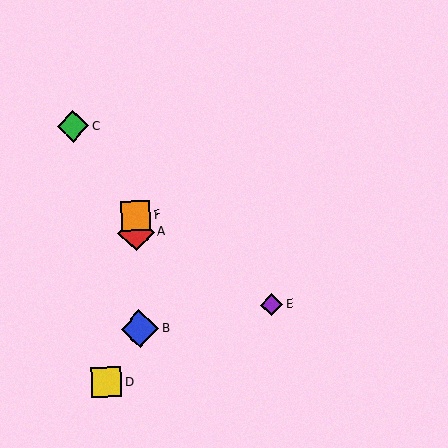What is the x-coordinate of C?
Object C is at x≈73.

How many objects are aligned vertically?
3 objects (A, B, F) are aligned vertically.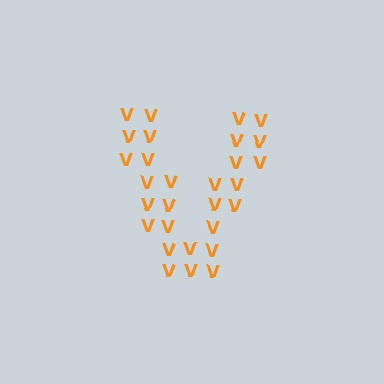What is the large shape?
The large shape is the letter V.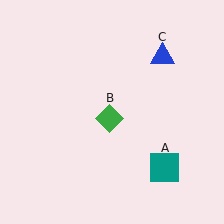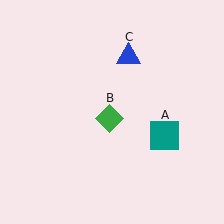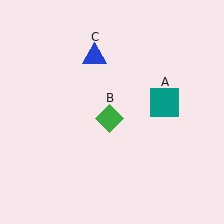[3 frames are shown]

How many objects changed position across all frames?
2 objects changed position: teal square (object A), blue triangle (object C).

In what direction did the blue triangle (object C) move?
The blue triangle (object C) moved left.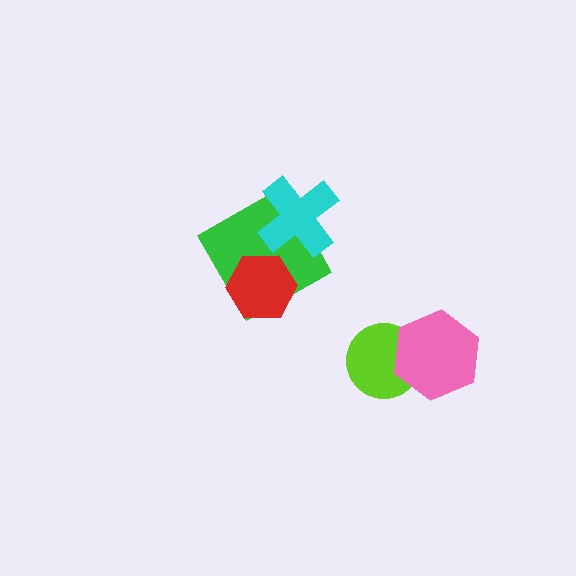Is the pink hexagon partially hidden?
No, no other shape covers it.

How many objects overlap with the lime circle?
1 object overlaps with the lime circle.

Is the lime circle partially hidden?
Yes, it is partially covered by another shape.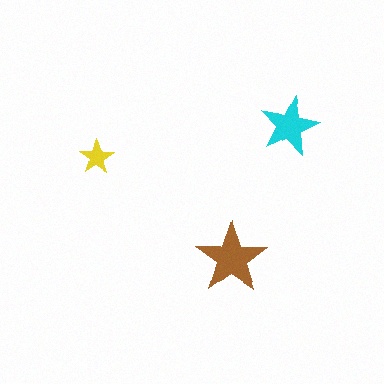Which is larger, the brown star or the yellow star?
The brown one.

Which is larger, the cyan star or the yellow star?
The cyan one.